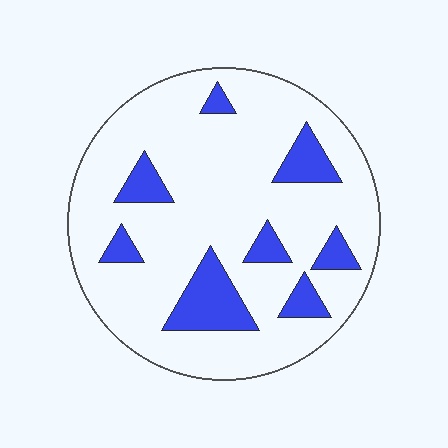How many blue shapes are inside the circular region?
8.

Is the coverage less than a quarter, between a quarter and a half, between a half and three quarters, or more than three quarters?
Less than a quarter.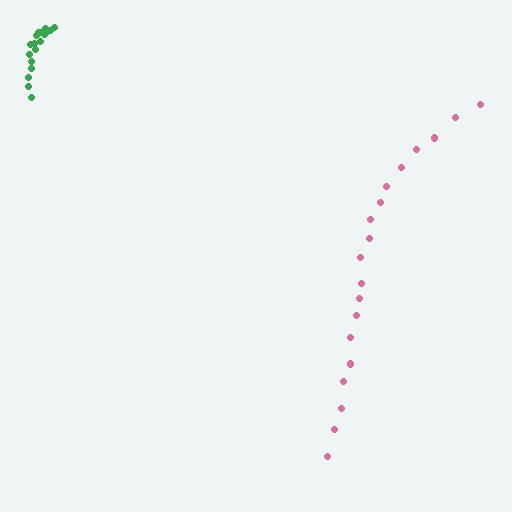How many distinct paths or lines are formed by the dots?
There are 2 distinct paths.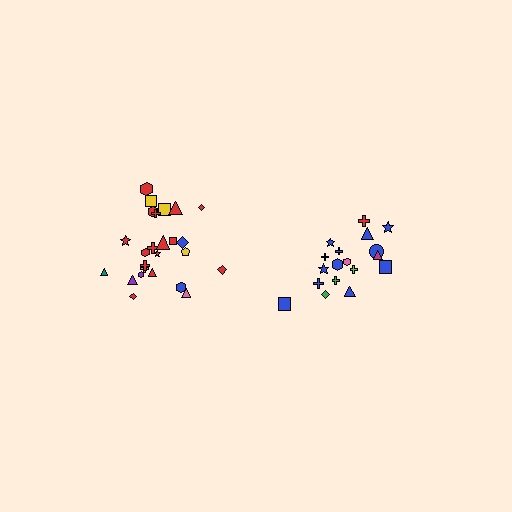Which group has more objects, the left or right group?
The left group.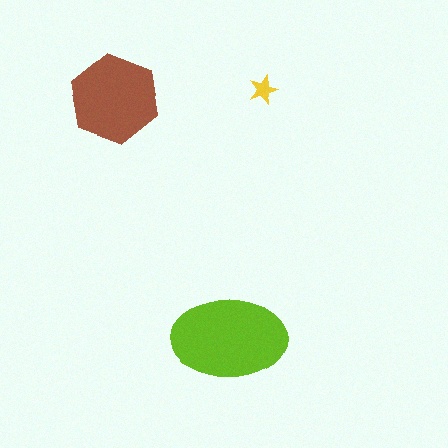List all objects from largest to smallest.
The lime ellipse, the brown hexagon, the yellow star.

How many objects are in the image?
There are 3 objects in the image.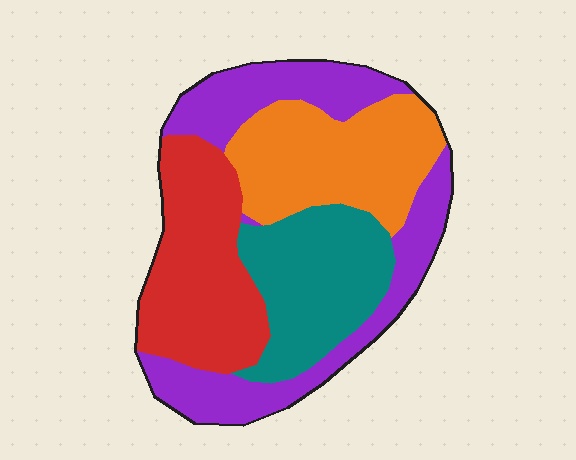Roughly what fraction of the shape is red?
Red takes up about one quarter (1/4) of the shape.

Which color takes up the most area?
Purple, at roughly 30%.